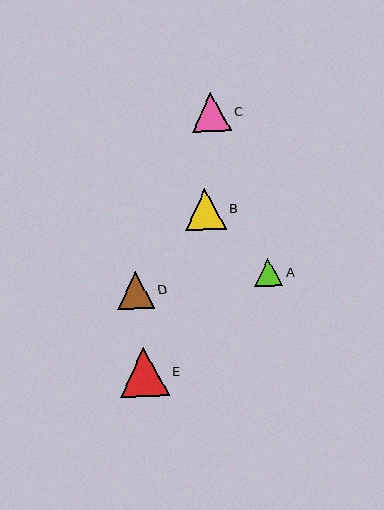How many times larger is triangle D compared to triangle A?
Triangle D is approximately 1.3 times the size of triangle A.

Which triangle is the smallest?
Triangle A is the smallest with a size of approximately 28 pixels.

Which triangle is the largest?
Triangle E is the largest with a size of approximately 50 pixels.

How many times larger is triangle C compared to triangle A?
Triangle C is approximately 1.4 times the size of triangle A.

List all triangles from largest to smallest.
From largest to smallest: E, B, C, D, A.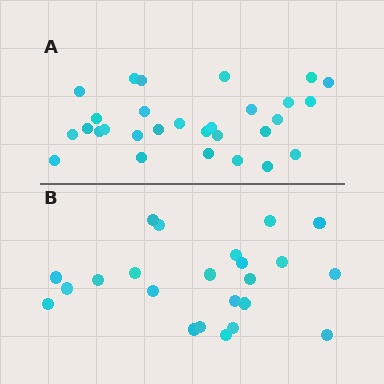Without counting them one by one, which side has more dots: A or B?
Region A (the top region) has more dots.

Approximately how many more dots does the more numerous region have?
Region A has about 6 more dots than region B.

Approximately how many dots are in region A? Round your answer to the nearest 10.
About 30 dots. (The exact count is 29, which rounds to 30.)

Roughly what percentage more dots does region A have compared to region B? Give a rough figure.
About 25% more.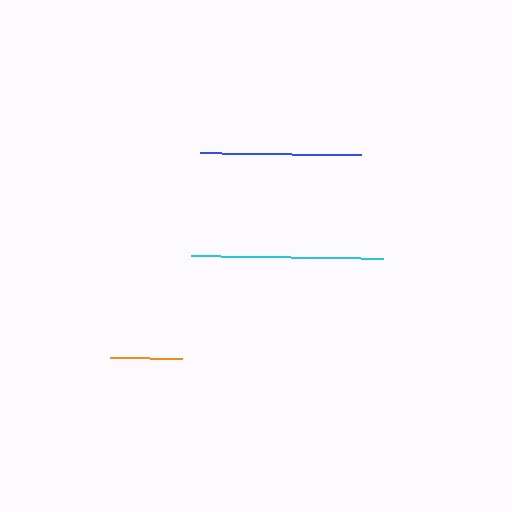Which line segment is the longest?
The cyan line is the longest at approximately 192 pixels.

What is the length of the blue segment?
The blue segment is approximately 161 pixels long.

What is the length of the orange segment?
The orange segment is approximately 71 pixels long.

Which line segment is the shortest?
The orange line is the shortest at approximately 71 pixels.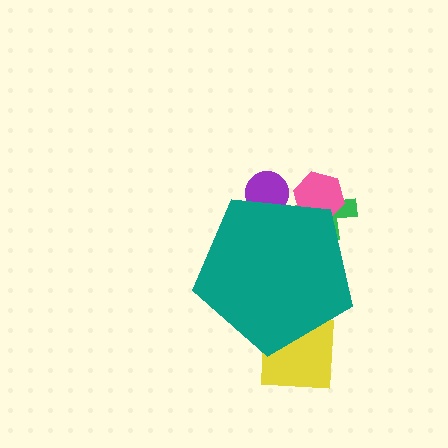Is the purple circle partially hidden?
Yes, the purple circle is partially hidden behind the teal pentagon.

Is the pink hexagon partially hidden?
Yes, the pink hexagon is partially hidden behind the teal pentagon.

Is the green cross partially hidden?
Yes, the green cross is partially hidden behind the teal pentagon.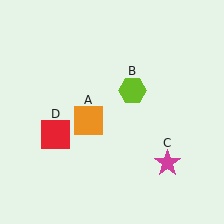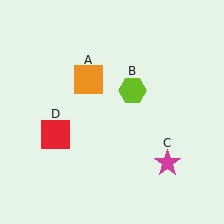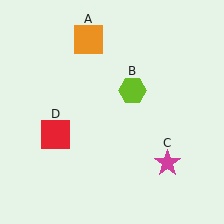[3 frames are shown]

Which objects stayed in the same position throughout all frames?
Lime hexagon (object B) and magenta star (object C) and red square (object D) remained stationary.